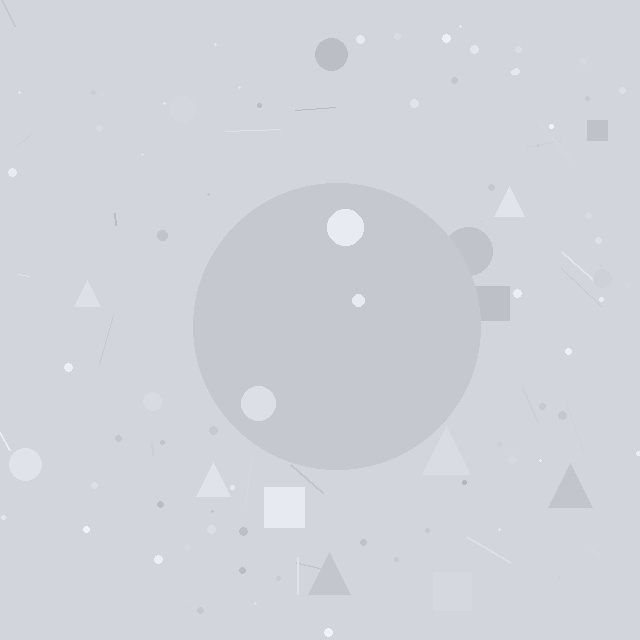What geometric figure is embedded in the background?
A circle is embedded in the background.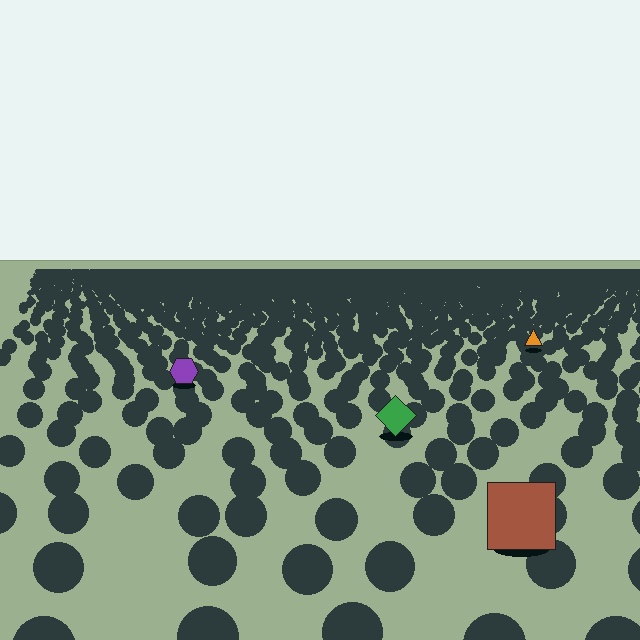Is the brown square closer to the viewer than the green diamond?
Yes. The brown square is closer — you can tell from the texture gradient: the ground texture is coarser near it.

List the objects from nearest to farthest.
From nearest to farthest: the brown square, the green diamond, the purple hexagon, the orange triangle.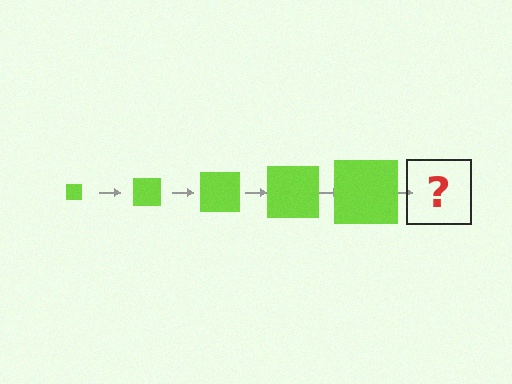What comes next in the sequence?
The next element should be a lime square, larger than the previous one.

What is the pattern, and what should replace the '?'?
The pattern is that the square gets progressively larger each step. The '?' should be a lime square, larger than the previous one.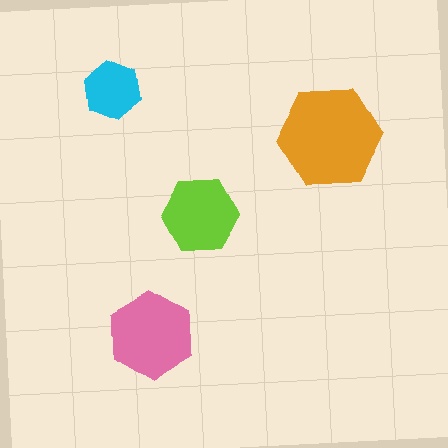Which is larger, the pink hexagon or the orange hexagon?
The orange one.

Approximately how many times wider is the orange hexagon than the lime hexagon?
About 1.5 times wider.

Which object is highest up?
The cyan hexagon is topmost.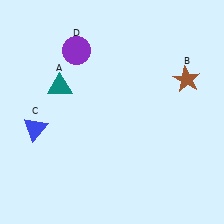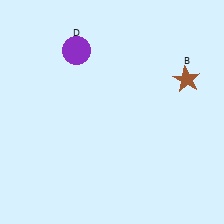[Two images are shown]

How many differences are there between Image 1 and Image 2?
There are 2 differences between the two images.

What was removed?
The blue triangle (C), the teal triangle (A) were removed in Image 2.